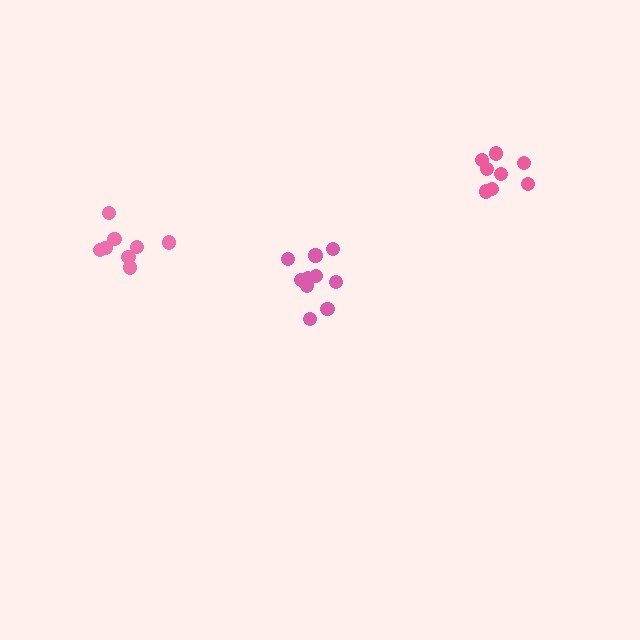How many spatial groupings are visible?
There are 3 spatial groupings.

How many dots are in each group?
Group 1: 8 dots, Group 2: 12 dots, Group 3: 8 dots (28 total).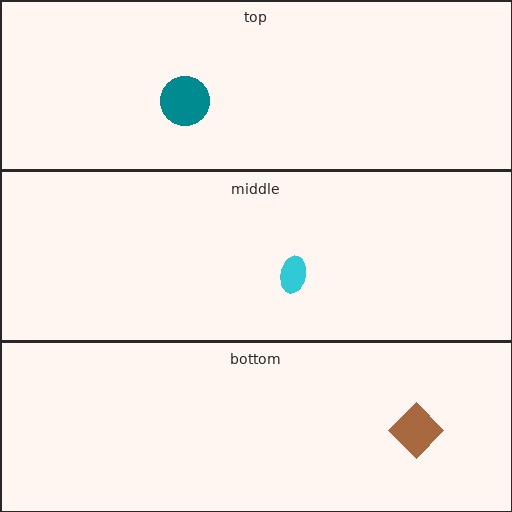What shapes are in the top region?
The teal circle.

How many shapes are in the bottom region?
1.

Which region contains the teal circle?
The top region.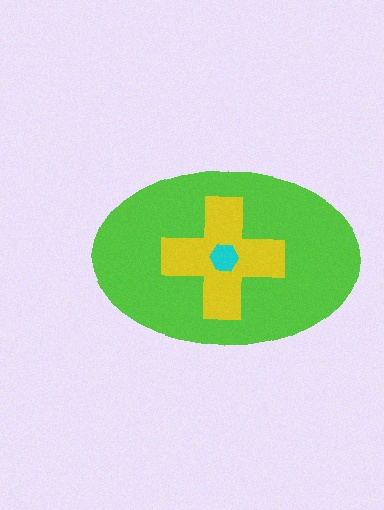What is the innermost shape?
The cyan hexagon.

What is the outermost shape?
The lime ellipse.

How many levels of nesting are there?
3.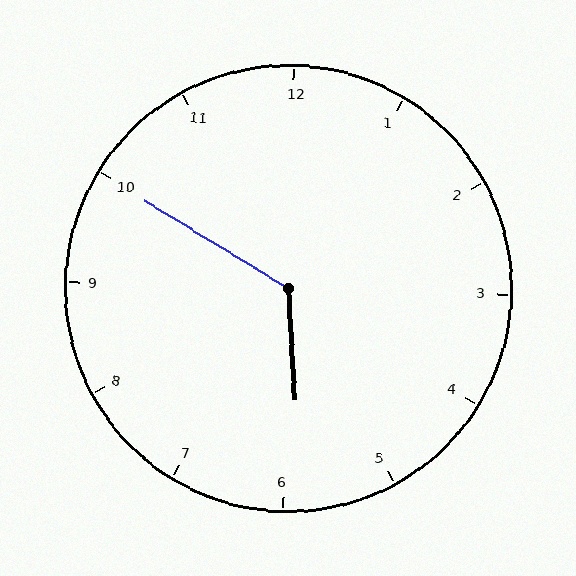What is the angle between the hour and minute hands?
Approximately 125 degrees.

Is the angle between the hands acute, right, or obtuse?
It is obtuse.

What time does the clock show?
5:50.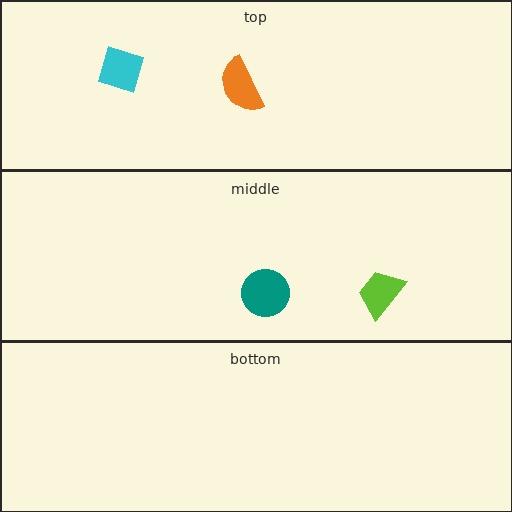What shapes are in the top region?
The orange semicircle, the cyan diamond.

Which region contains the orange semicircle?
The top region.